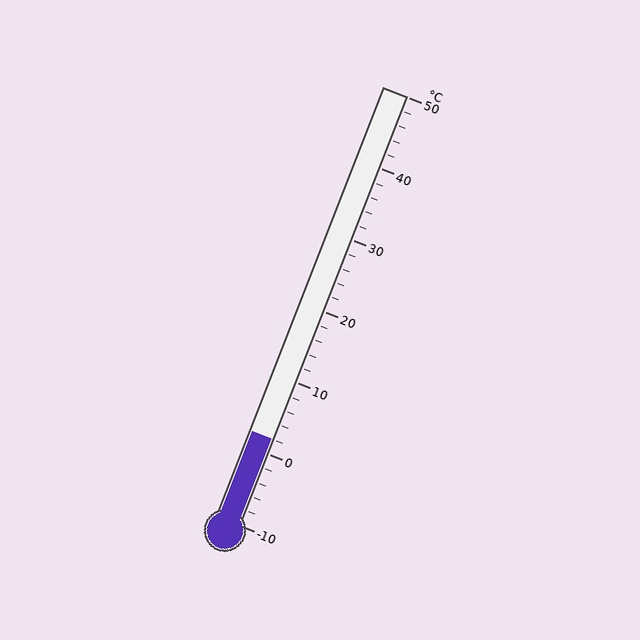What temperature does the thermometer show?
The thermometer shows approximately 2°C.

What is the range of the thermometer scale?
The thermometer scale ranges from -10°C to 50°C.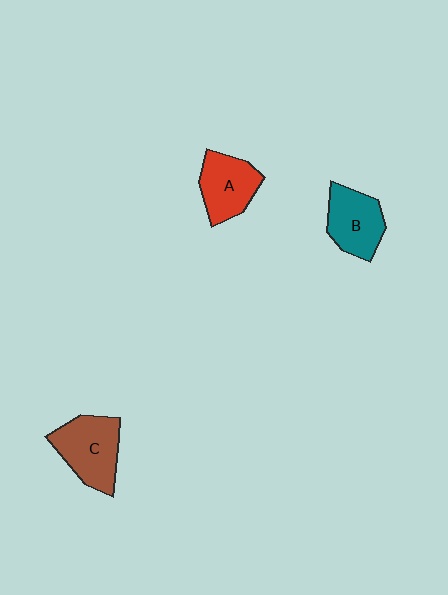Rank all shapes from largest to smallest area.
From largest to smallest: C (brown), B (teal), A (red).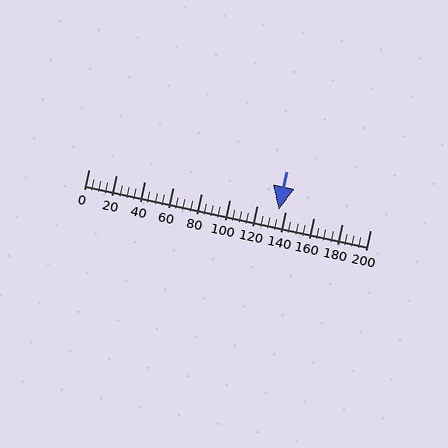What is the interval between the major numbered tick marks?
The major tick marks are spaced 20 units apart.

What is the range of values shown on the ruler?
The ruler shows values from 0 to 200.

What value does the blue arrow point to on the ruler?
The blue arrow points to approximately 135.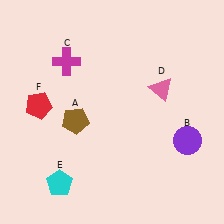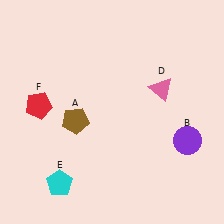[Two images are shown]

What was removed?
The magenta cross (C) was removed in Image 2.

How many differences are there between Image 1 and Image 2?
There is 1 difference between the two images.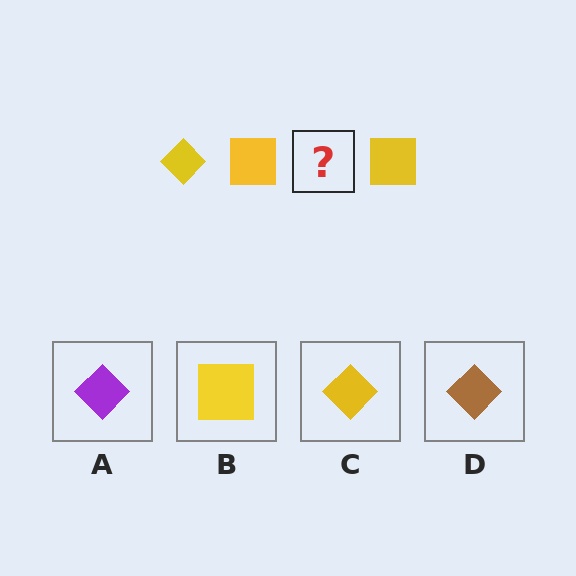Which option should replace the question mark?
Option C.